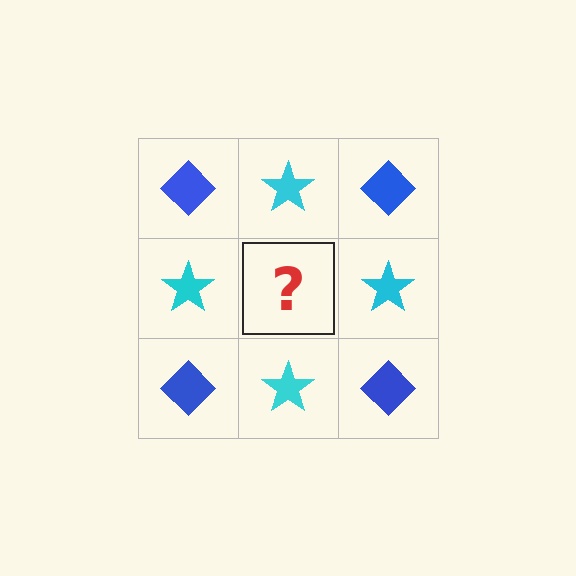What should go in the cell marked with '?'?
The missing cell should contain a blue diamond.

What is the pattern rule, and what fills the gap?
The rule is that it alternates blue diamond and cyan star in a checkerboard pattern. The gap should be filled with a blue diamond.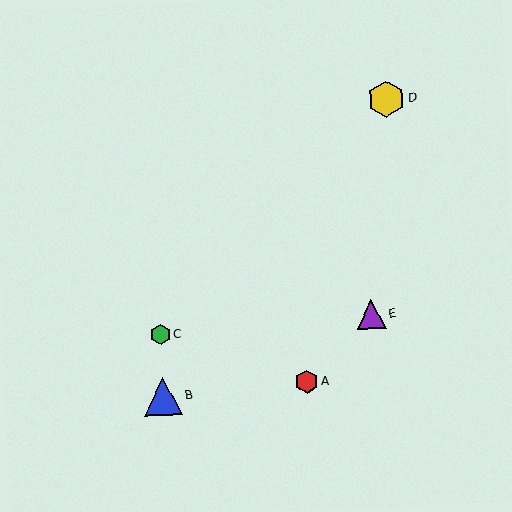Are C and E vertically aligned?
No, C is at x≈161 and E is at x≈371.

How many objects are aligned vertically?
2 objects (B, C) are aligned vertically.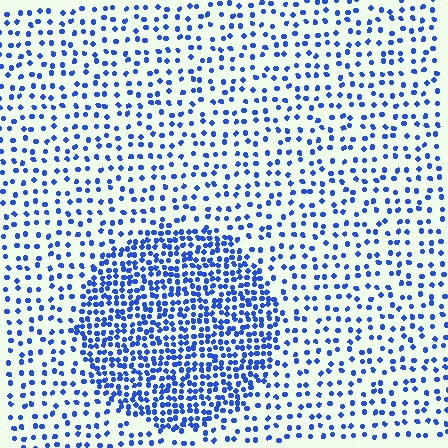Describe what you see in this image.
The image contains small blue elements arranged at two different densities. A circle-shaped region is visible where the elements are more densely packed than the surrounding area.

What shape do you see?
I see a circle.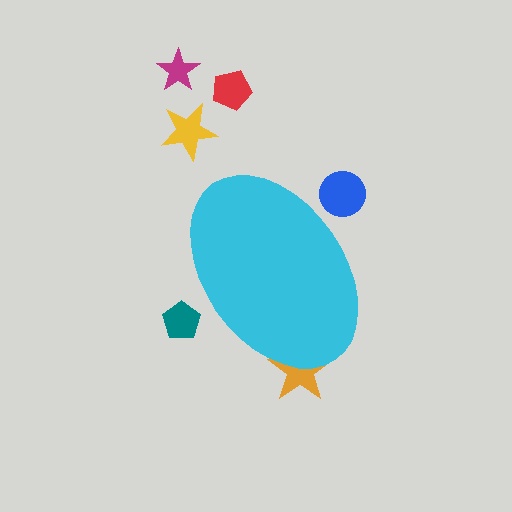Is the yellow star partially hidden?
No, the yellow star is fully visible.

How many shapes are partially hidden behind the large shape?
3 shapes are partially hidden.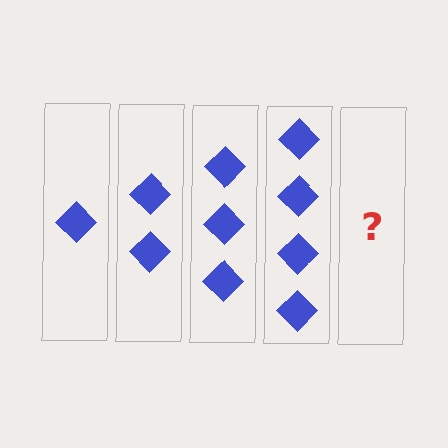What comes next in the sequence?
The next element should be 5 diamonds.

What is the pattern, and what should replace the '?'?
The pattern is that each step adds one more diamond. The '?' should be 5 diamonds.